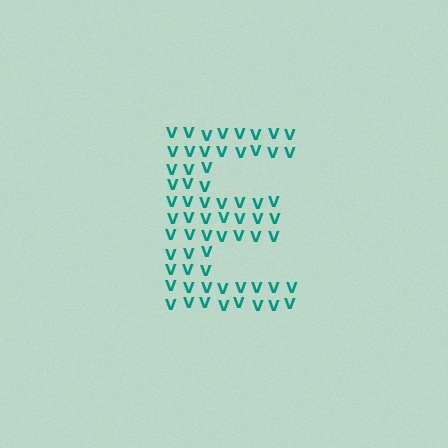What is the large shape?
The large shape is the letter E.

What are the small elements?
The small elements are letter V's.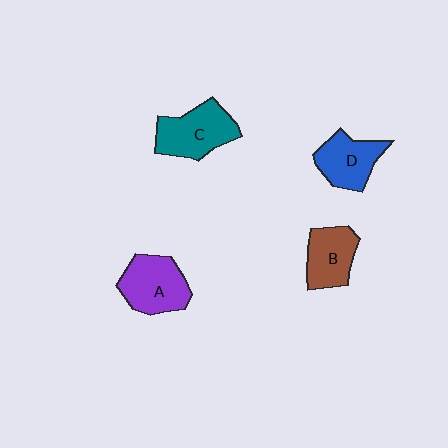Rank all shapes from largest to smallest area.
From largest to smallest: C (teal), A (purple), D (blue), B (brown).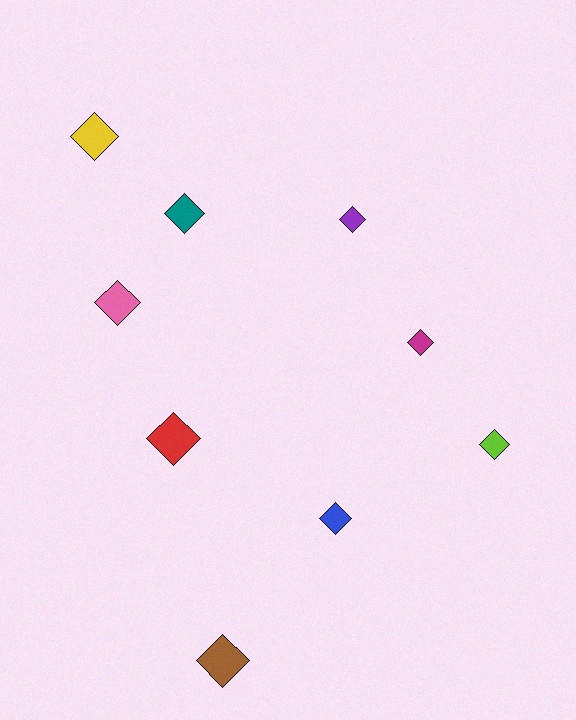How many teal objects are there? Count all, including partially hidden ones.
There is 1 teal object.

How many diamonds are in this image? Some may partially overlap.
There are 9 diamonds.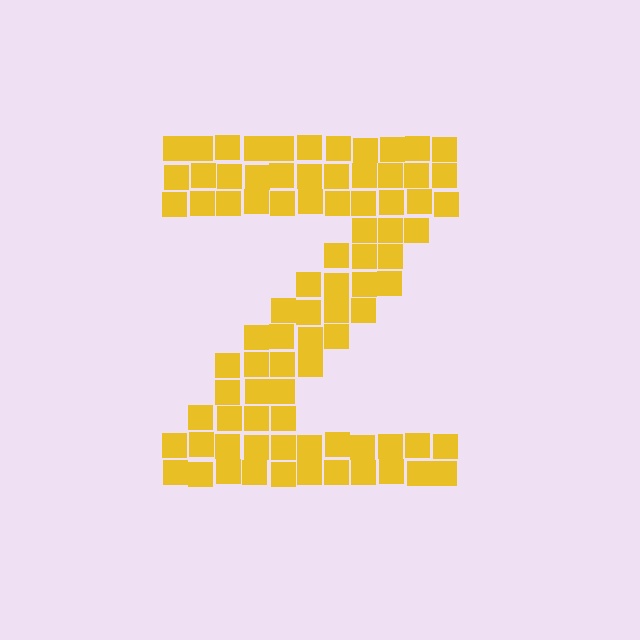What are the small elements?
The small elements are squares.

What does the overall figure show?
The overall figure shows the letter Z.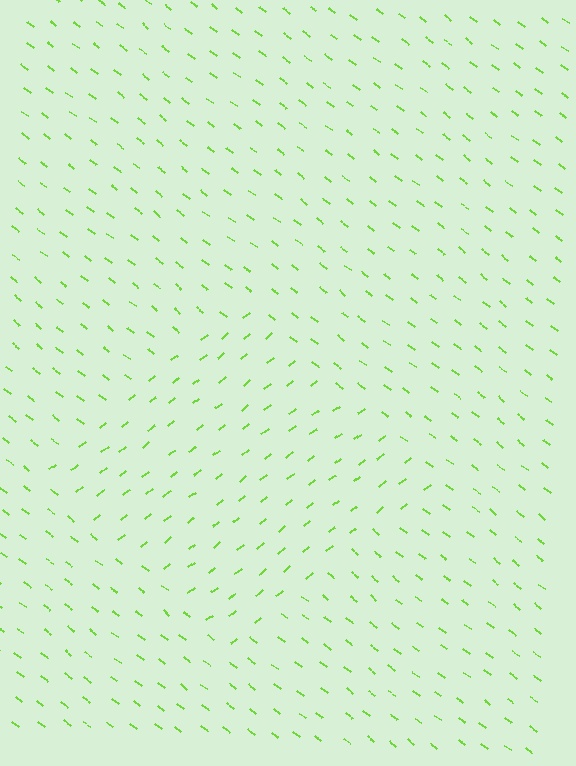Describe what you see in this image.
The image is filled with small lime line segments. A diamond region in the image has lines oriented differently from the surrounding lines, creating a visible texture boundary.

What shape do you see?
I see a diamond.